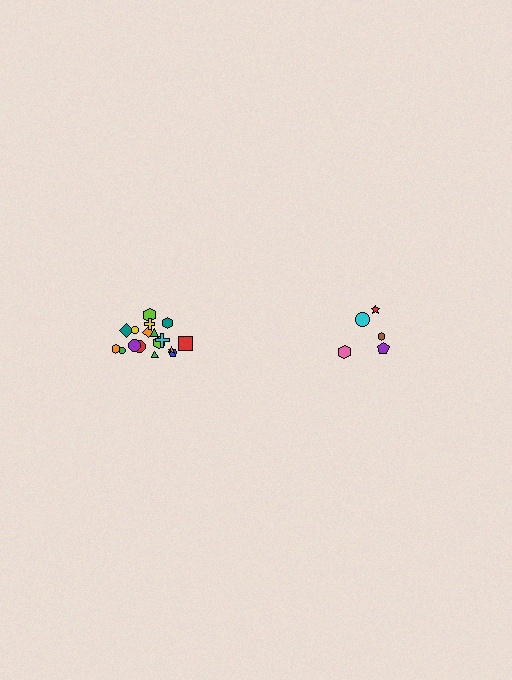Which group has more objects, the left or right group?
The left group.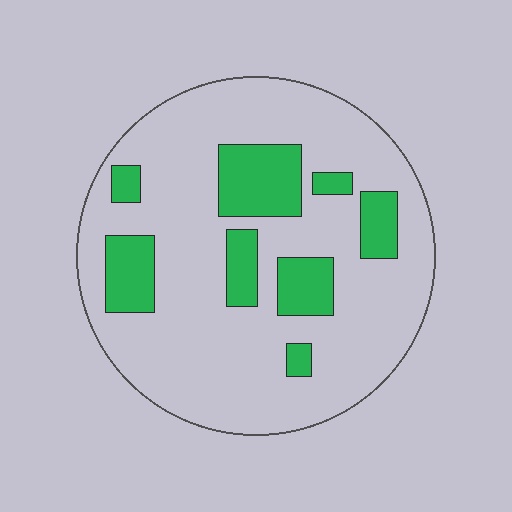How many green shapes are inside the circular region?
8.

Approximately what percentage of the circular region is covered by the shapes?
Approximately 20%.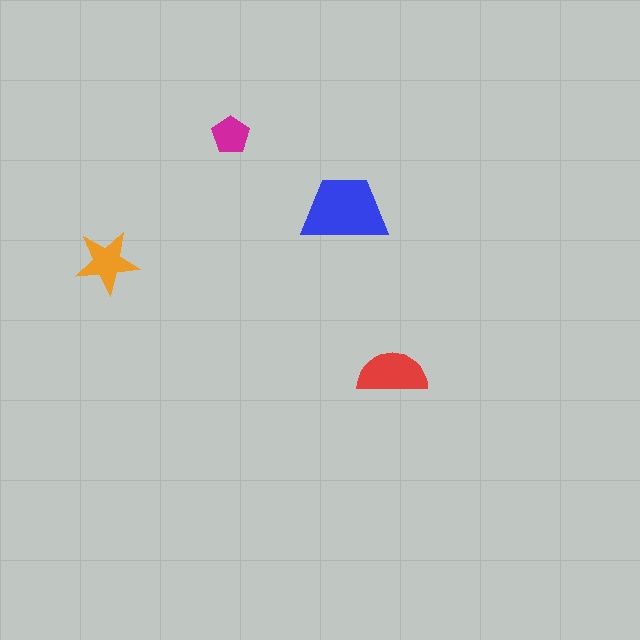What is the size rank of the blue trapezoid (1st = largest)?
1st.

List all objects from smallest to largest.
The magenta pentagon, the orange star, the red semicircle, the blue trapezoid.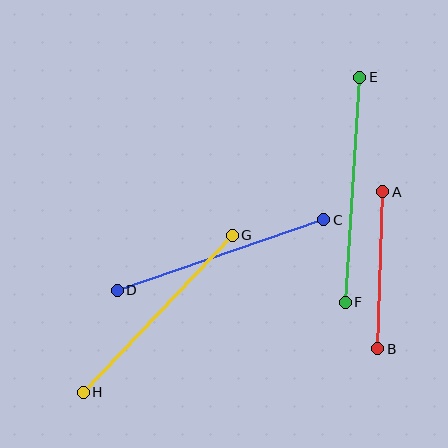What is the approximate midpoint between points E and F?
The midpoint is at approximately (353, 190) pixels.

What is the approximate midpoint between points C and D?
The midpoint is at approximately (220, 255) pixels.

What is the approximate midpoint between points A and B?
The midpoint is at approximately (380, 270) pixels.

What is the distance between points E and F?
The distance is approximately 226 pixels.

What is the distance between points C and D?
The distance is approximately 218 pixels.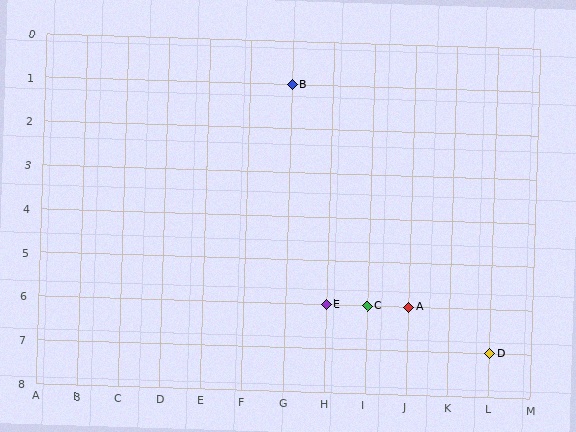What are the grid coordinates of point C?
Point C is at grid coordinates (I, 6).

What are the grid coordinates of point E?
Point E is at grid coordinates (H, 6).